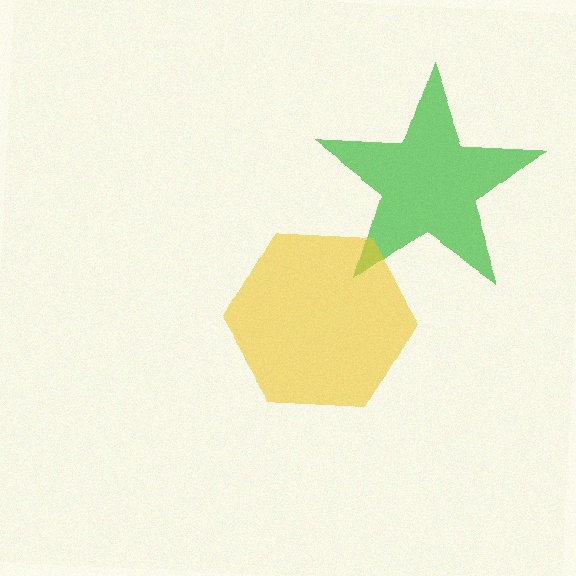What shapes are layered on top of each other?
The layered shapes are: a green star, a yellow hexagon.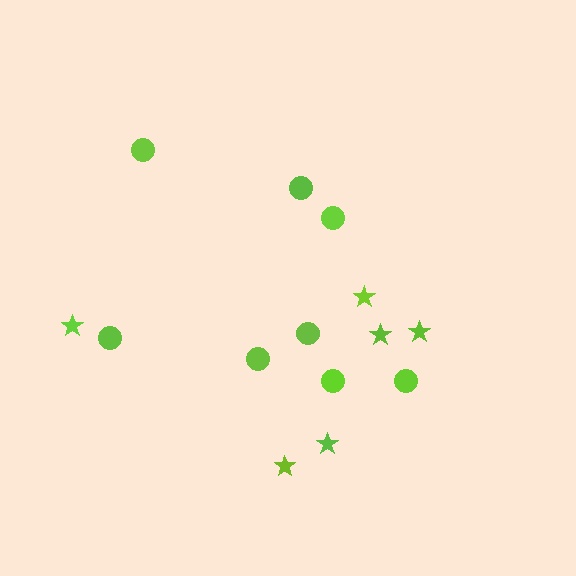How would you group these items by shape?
There are 2 groups: one group of circles (8) and one group of stars (6).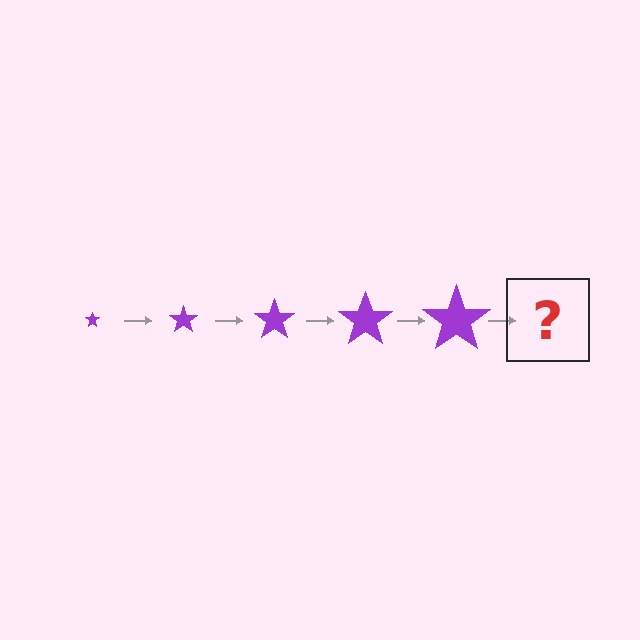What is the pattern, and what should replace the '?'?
The pattern is that the star gets progressively larger each step. The '?' should be a purple star, larger than the previous one.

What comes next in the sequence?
The next element should be a purple star, larger than the previous one.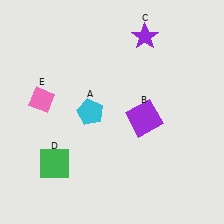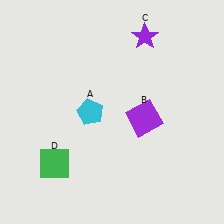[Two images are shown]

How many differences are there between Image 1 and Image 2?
There is 1 difference between the two images.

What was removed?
The pink diamond (E) was removed in Image 2.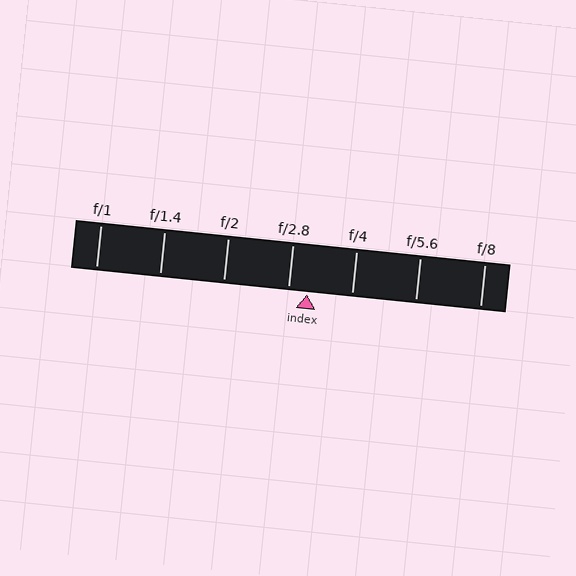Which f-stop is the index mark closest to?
The index mark is closest to f/2.8.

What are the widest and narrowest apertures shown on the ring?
The widest aperture shown is f/1 and the narrowest is f/8.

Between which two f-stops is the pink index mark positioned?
The index mark is between f/2.8 and f/4.